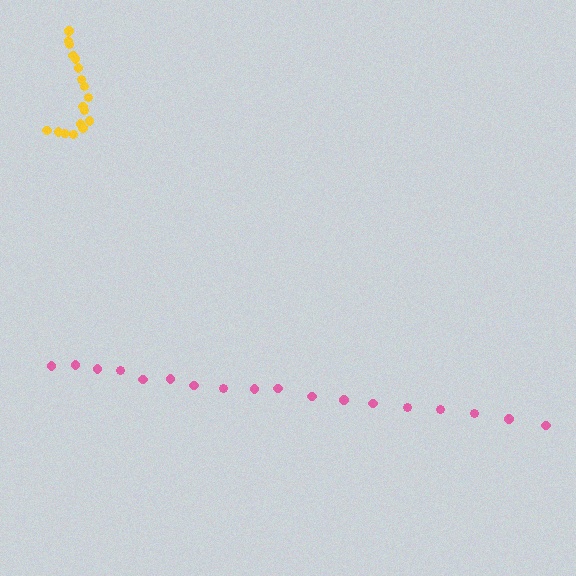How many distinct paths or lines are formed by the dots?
There are 2 distinct paths.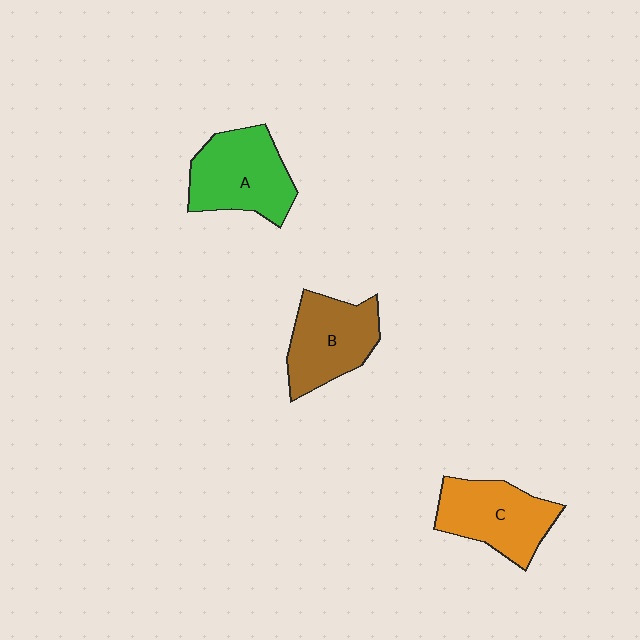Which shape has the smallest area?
Shape B (brown).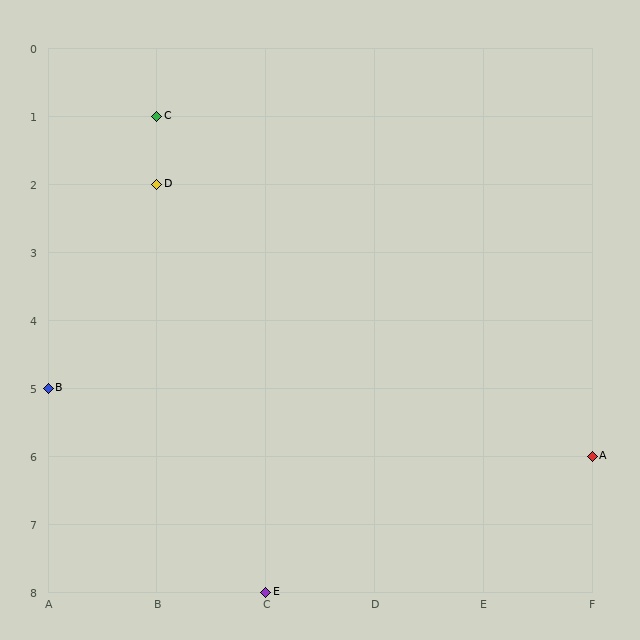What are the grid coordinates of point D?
Point D is at grid coordinates (B, 2).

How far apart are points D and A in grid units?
Points D and A are 4 columns and 4 rows apart (about 5.7 grid units diagonally).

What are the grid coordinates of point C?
Point C is at grid coordinates (B, 1).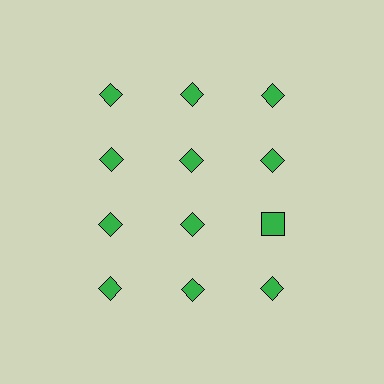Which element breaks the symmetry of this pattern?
The green square in the third row, center column breaks the symmetry. All other shapes are green diamonds.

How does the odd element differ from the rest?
It has a different shape: square instead of diamond.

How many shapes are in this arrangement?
There are 12 shapes arranged in a grid pattern.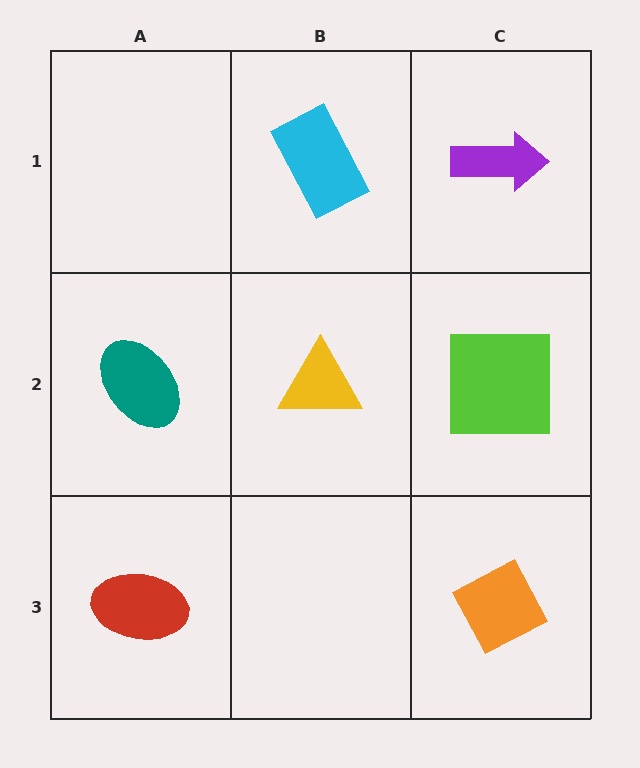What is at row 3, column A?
A red ellipse.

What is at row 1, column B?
A cyan rectangle.